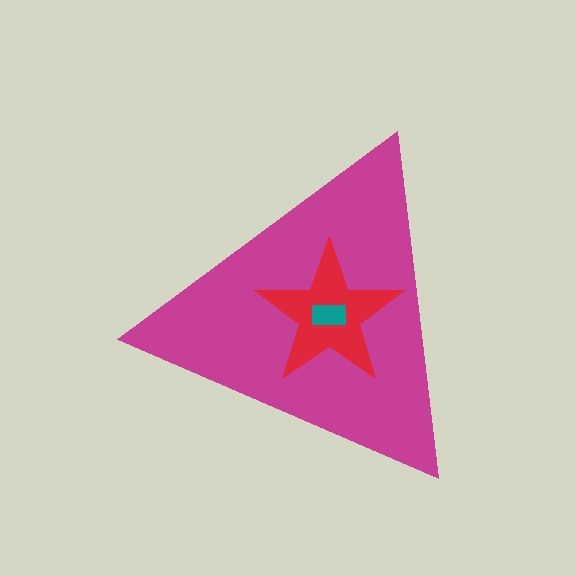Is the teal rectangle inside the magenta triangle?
Yes.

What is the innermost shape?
The teal rectangle.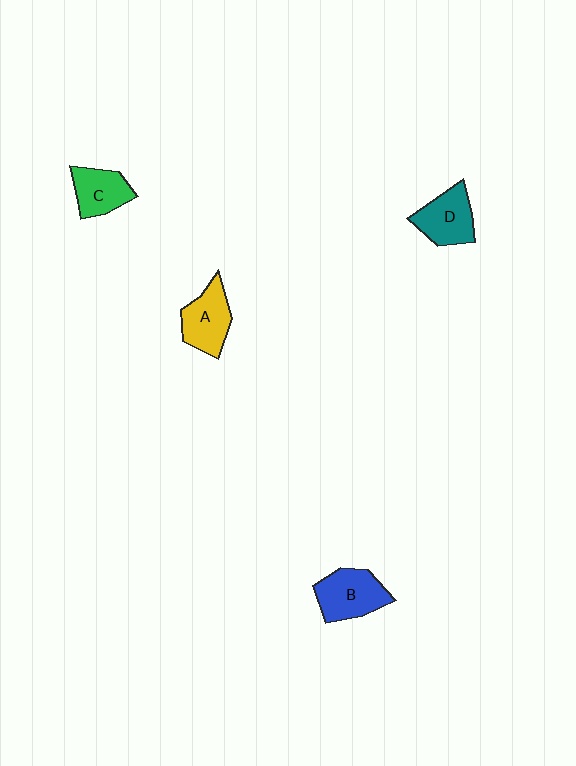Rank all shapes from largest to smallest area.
From largest to smallest: B (blue), A (yellow), D (teal), C (green).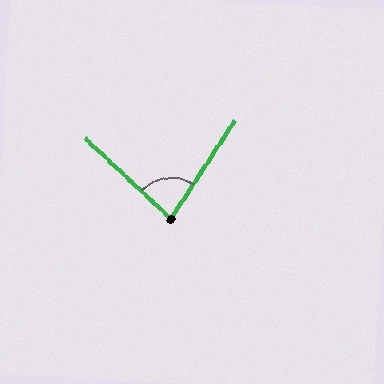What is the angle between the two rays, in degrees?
Approximately 80 degrees.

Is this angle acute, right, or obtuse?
It is acute.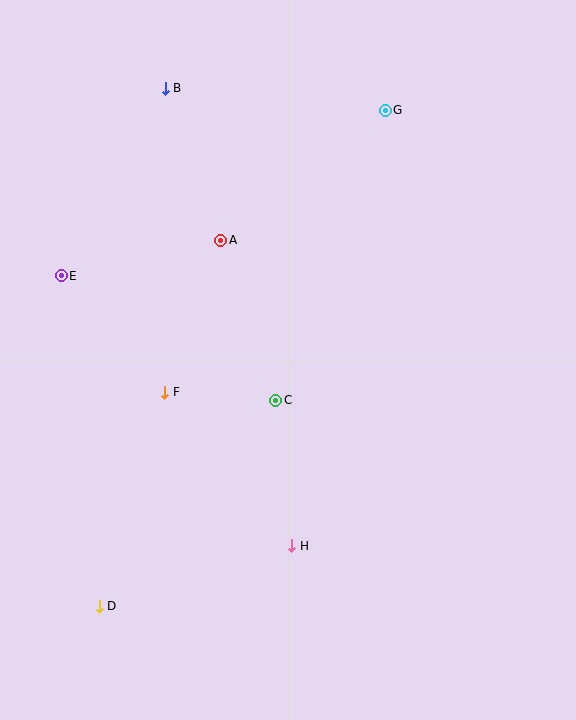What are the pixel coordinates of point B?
Point B is at (165, 88).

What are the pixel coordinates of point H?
Point H is at (292, 546).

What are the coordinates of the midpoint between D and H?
The midpoint between D and H is at (195, 576).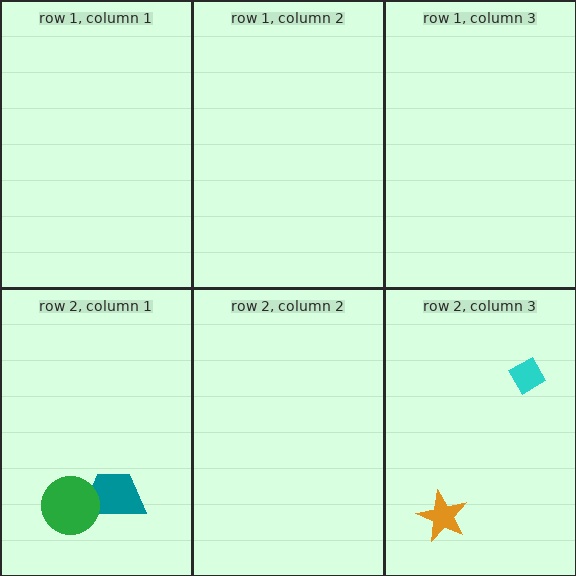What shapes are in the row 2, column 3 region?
The orange star, the cyan diamond.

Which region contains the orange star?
The row 2, column 3 region.